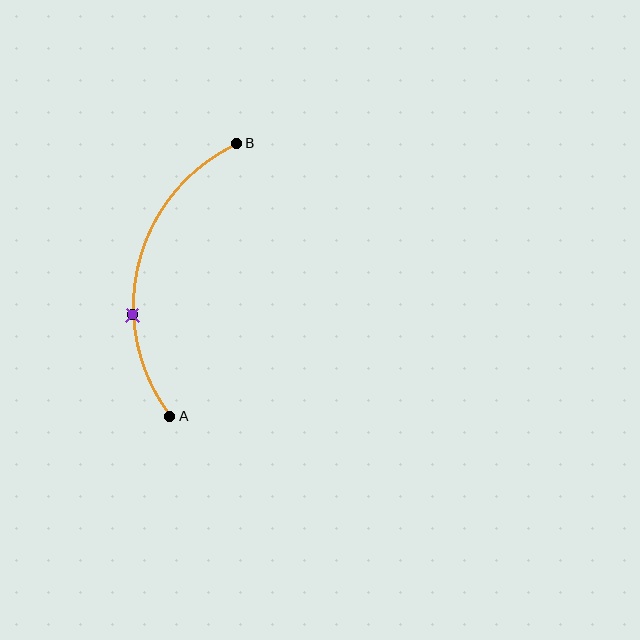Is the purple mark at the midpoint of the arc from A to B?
No. The purple mark lies on the arc but is closer to endpoint A. The arc midpoint would be at the point on the curve equidistant along the arc from both A and B.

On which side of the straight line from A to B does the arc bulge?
The arc bulges to the left of the straight line connecting A and B.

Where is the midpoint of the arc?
The arc midpoint is the point on the curve farthest from the straight line joining A and B. It sits to the left of that line.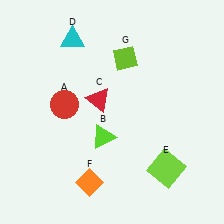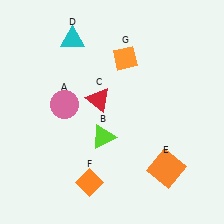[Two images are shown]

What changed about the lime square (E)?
In Image 1, E is lime. In Image 2, it changed to orange.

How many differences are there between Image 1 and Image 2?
There are 3 differences between the two images.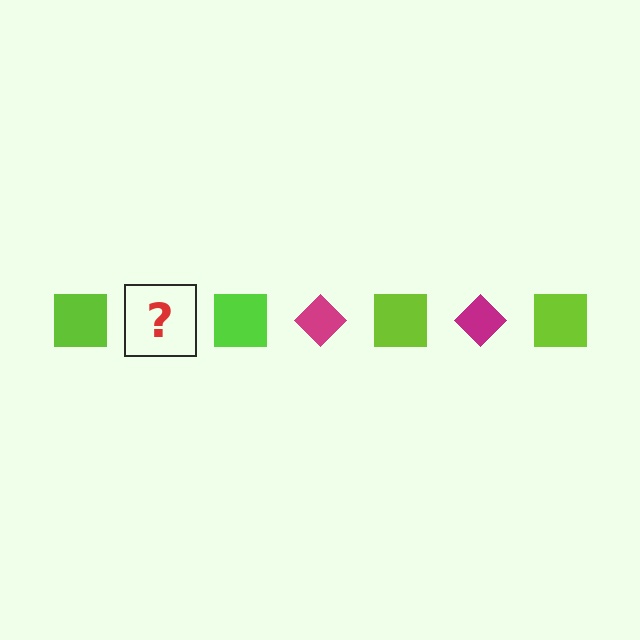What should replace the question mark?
The question mark should be replaced with a magenta diamond.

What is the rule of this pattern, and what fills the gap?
The rule is that the pattern alternates between lime square and magenta diamond. The gap should be filled with a magenta diamond.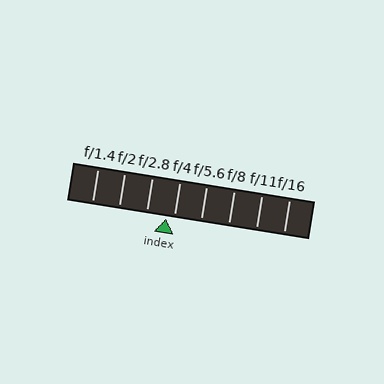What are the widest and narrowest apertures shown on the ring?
The widest aperture shown is f/1.4 and the narrowest is f/16.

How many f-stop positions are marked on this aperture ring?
There are 8 f-stop positions marked.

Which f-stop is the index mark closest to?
The index mark is closest to f/4.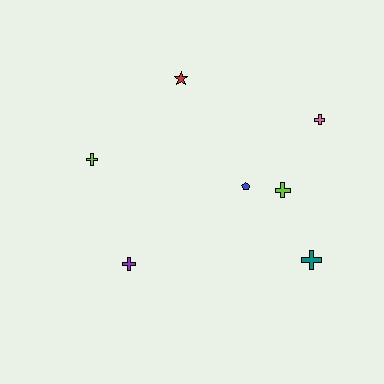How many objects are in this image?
There are 7 objects.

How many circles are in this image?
There are no circles.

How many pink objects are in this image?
There is 1 pink object.